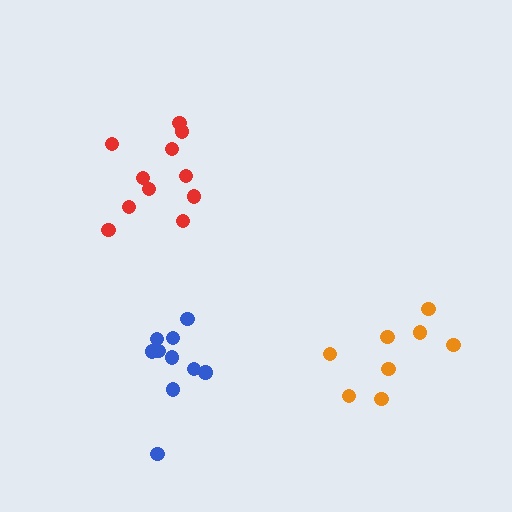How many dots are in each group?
Group 1: 8 dots, Group 2: 10 dots, Group 3: 11 dots (29 total).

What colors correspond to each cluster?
The clusters are colored: orange, blue, red.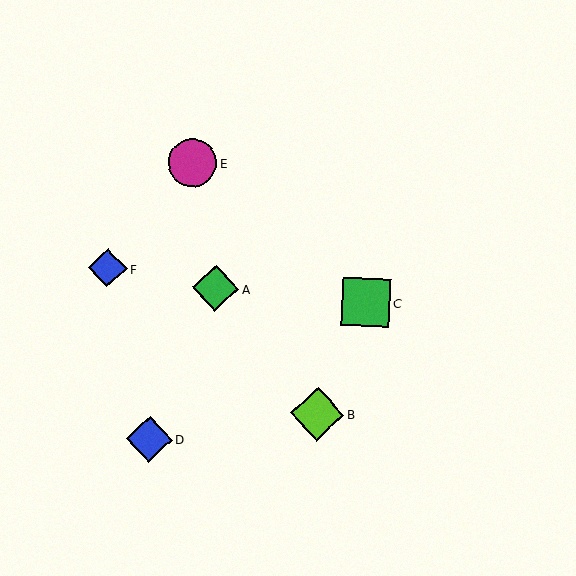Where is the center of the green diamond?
The center of the green diamond is at (216, 288).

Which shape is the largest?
The lime diamond (labeled B) is the largest.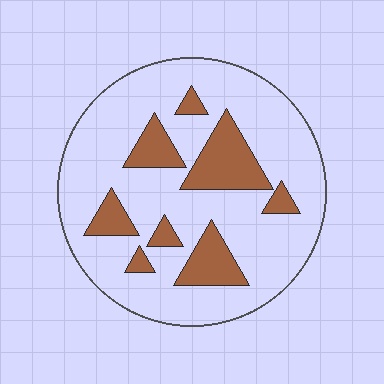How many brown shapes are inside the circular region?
8.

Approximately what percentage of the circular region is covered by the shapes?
Approximately 20%.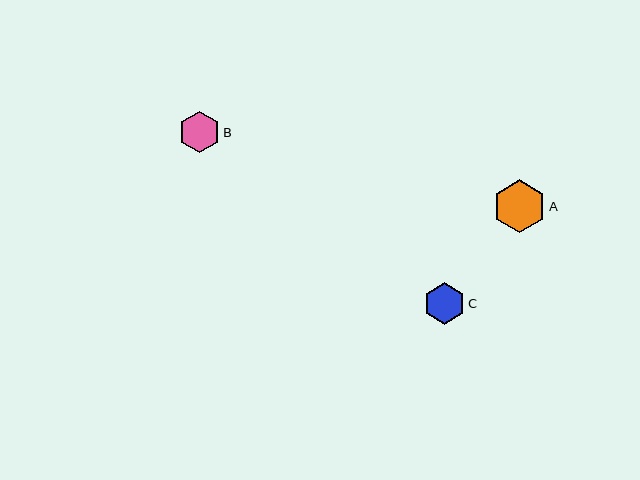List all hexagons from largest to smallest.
From largest to smallest: A, C, B.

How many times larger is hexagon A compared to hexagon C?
Hexagon A is approximately 1.3 times the size of hexagon C.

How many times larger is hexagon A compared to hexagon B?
Hexagon A is approximately 1.3 times the size of hexagon B.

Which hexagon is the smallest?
Hexagon B is the smallest with a size of approximately 41 pixels.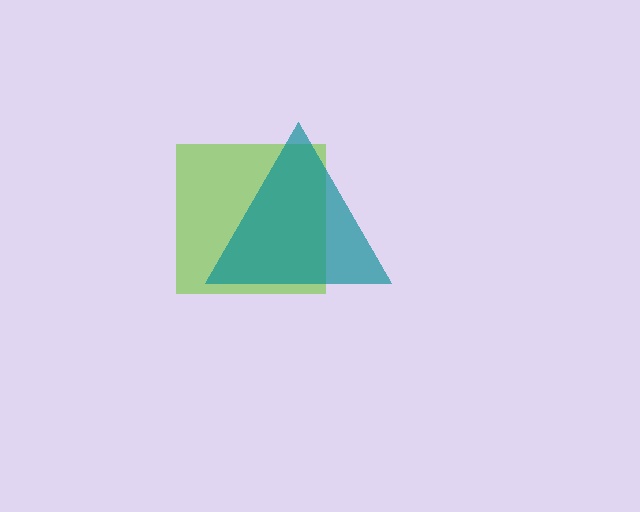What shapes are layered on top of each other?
The layered shapes are: a lime square, a teal triangle.